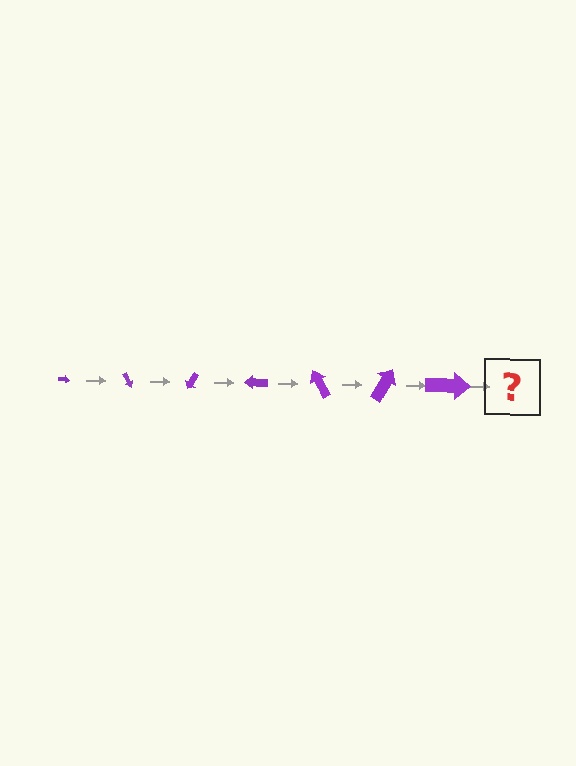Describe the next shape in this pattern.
It should be an arrow, larger than the previous one and rotated 420 degrees from the start.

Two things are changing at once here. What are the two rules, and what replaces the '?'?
The two rules are that the arrow grows larger each step and it rotates 60 degrees each step. The '?' should be an arrow, larger than the previous one and rotated 420 degrees from the start.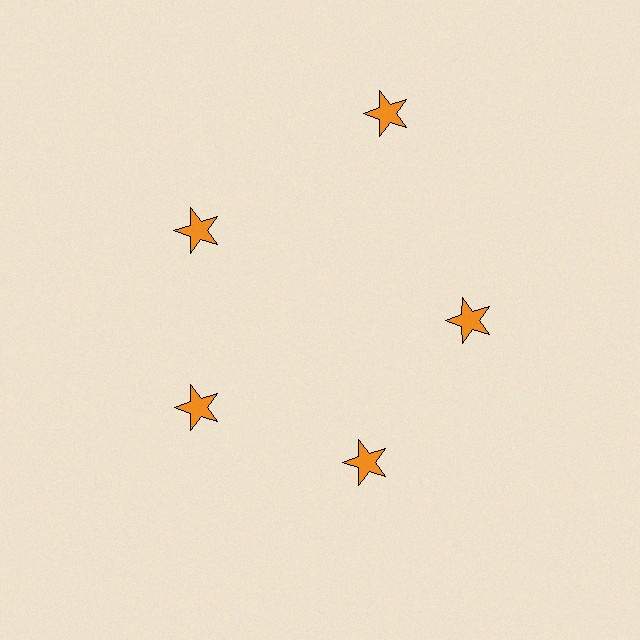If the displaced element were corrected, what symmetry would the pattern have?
It would have 5-fold rotational symmetry — the pattern would map onto itself every 72 degrees.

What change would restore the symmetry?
The symmetry would be restored by moving it inward, back onto the ring so that all 5 stars sit at equal angles and equal distance from the center.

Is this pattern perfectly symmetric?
No. The 5 orange stars are arranged in a ring, but one element near the 1 o'clock position is pushed outward from the center, breaking the 5-fold rotational symmetry.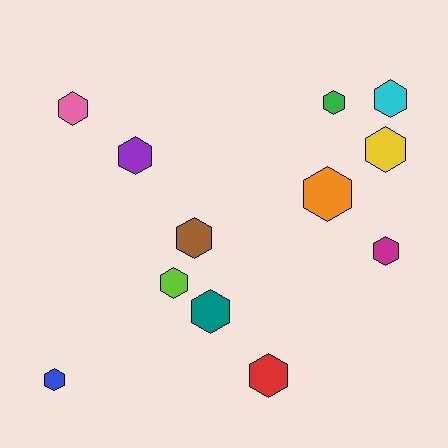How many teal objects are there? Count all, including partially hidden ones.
There is 1 teal object.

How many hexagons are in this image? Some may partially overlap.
There are 12 hexagons.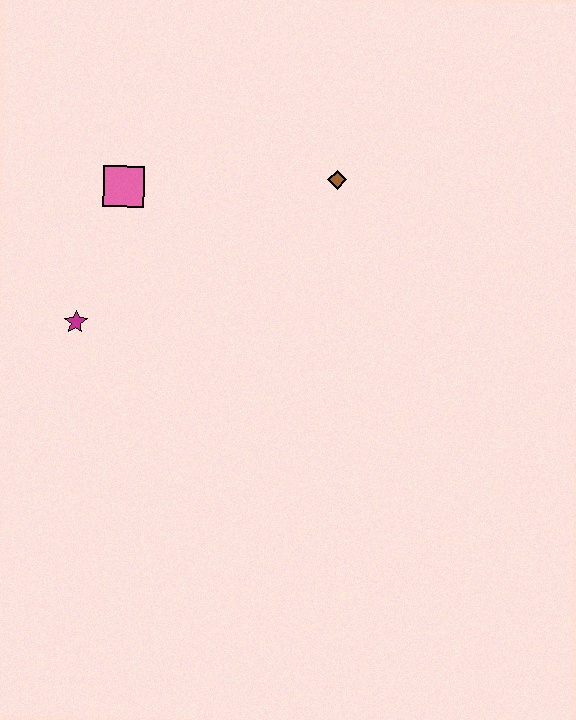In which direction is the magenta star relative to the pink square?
The magenta star is below the pink square.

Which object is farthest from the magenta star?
The brown diamond is farthest from the magenta star.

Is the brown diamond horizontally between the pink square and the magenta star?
No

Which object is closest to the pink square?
The magenta star is closest to the pink square.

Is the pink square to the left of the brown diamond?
Yes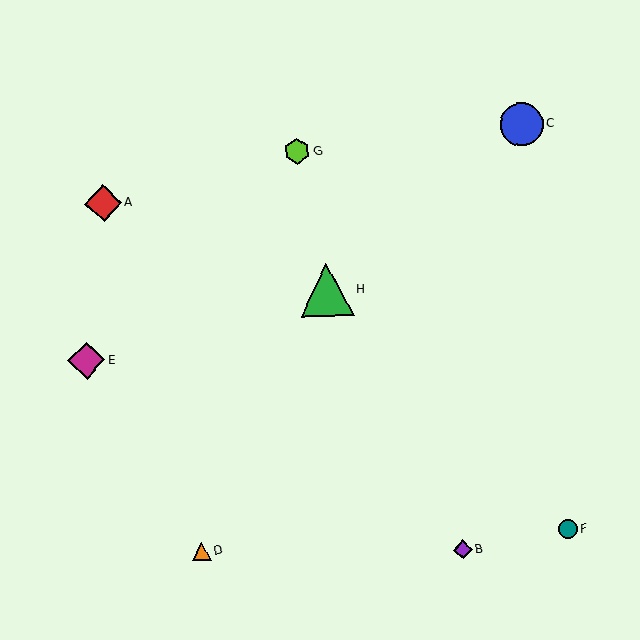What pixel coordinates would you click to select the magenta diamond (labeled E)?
Click at (87, 360) to select the magenta diamond E.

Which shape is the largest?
The green triangle (labeled H) is the largest.